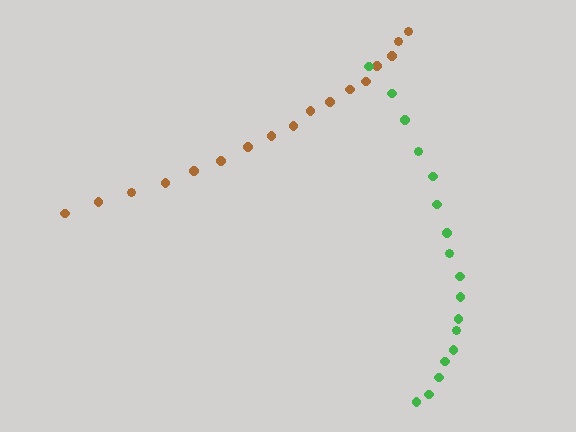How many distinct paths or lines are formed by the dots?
There are 2 distinct paths.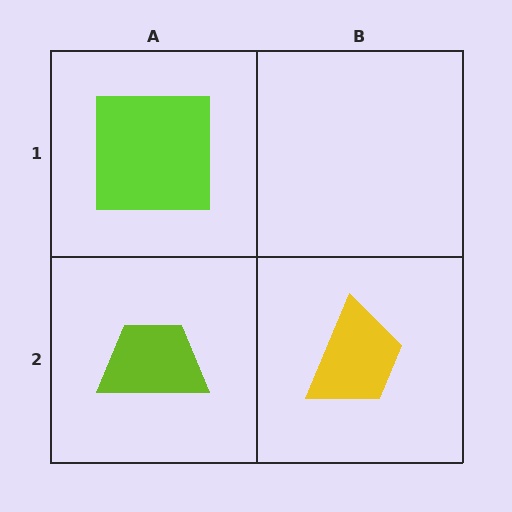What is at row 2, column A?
A lime trapezoid.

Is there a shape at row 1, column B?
No, that cell is empty.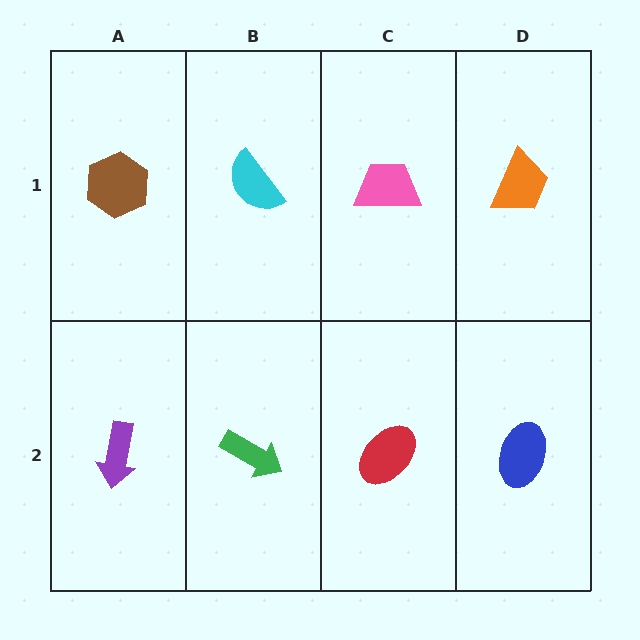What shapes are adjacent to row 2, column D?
An orange trapezoid (row 1, column D), a red ellipse (row 2, column C).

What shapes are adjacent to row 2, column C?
A pink trapezoid (row 1, column C), a green arrow (row 2, column B), a blue ellipse (row 2, column D).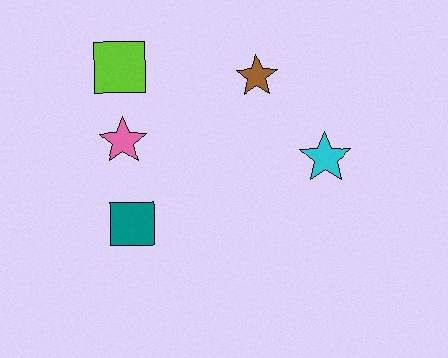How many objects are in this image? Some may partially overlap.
There are 5 objects.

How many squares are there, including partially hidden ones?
There are 2 squares.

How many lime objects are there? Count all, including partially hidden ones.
There is 1 lime object.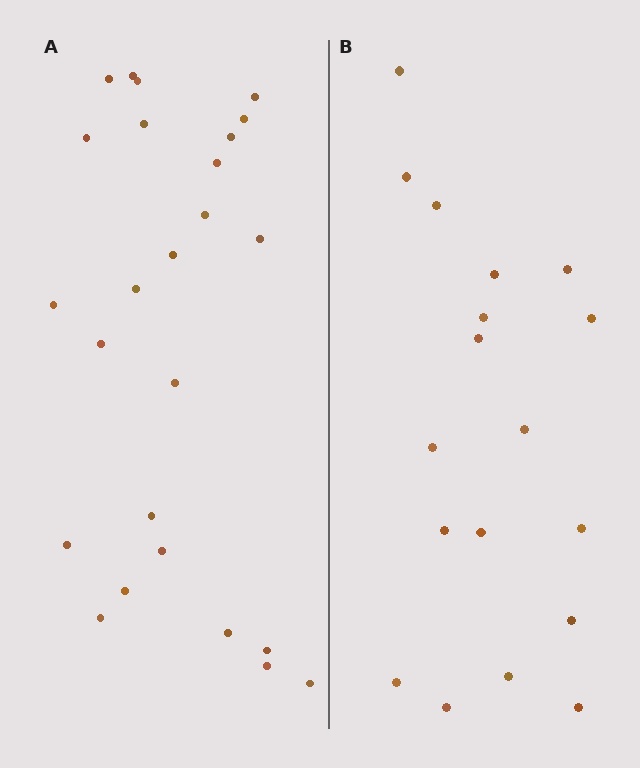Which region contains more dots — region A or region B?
Region A (the left region) has more dots.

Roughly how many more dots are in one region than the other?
Region A has roughly 8 or so more dots than region B.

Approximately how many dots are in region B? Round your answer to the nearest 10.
About 20 dots. (The exact count is 18, which rounds to 20.)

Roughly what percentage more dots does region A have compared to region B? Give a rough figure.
About 40% more.